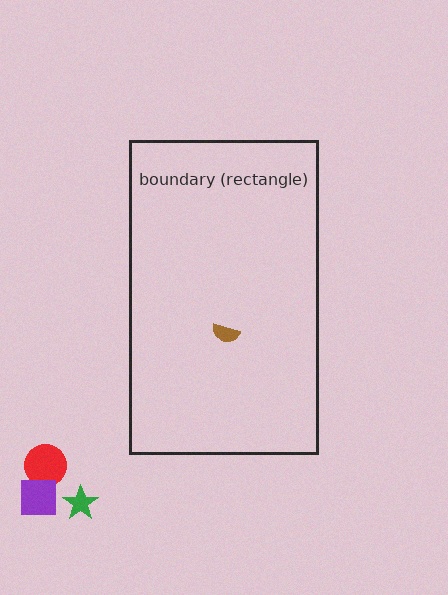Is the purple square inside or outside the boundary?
Outside.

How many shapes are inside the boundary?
1 inside, 3 outside.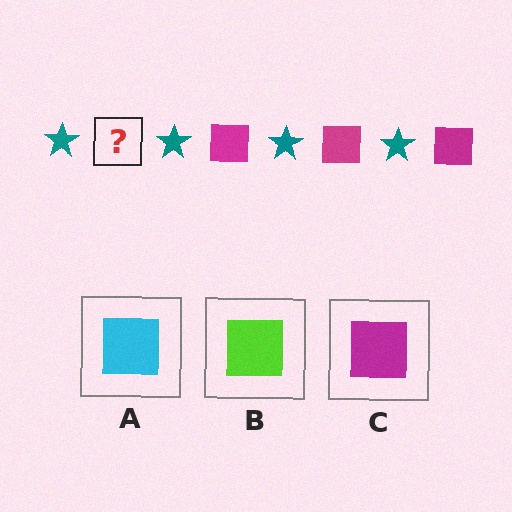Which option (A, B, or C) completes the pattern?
C.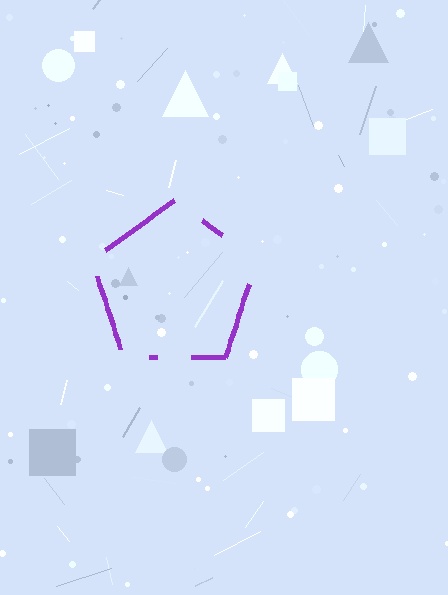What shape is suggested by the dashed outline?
The dashed outline suggests a pentagon.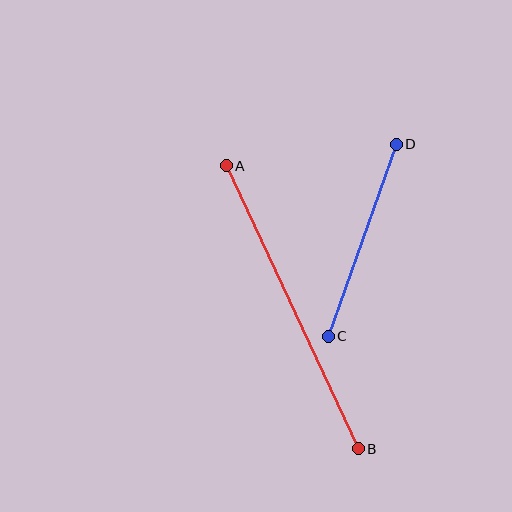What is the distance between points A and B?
The distance is approximately 312 pixels.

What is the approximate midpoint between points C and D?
The midpoint is at approximately (362, 240) pixels.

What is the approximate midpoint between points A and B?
The midpoint is at approximately (292, 307) pixels.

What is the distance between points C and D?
The distance is approximately 204 pixels.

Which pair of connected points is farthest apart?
Points A and B are farthest apart.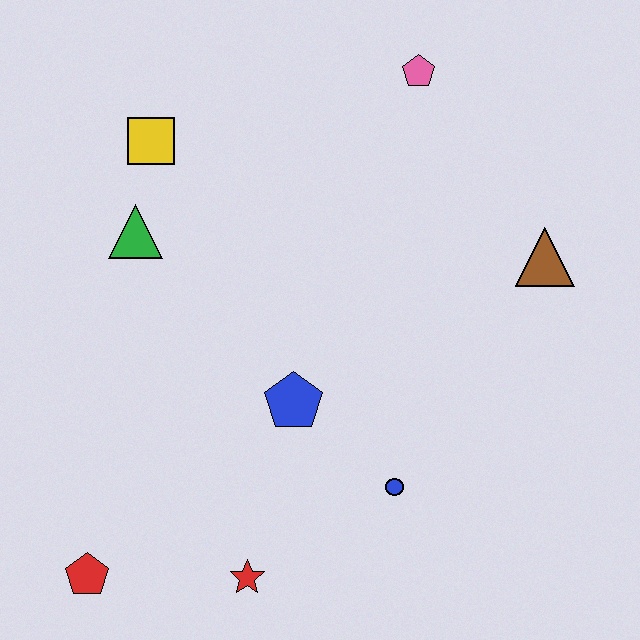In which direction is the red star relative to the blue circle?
The red star is to the left of the blue circle.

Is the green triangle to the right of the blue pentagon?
No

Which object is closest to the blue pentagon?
The blue circle is closest to the blue pentagon.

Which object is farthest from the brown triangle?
The red pentagon is farthest from the brown triangle.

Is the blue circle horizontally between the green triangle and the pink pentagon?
Yes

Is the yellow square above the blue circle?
Yes